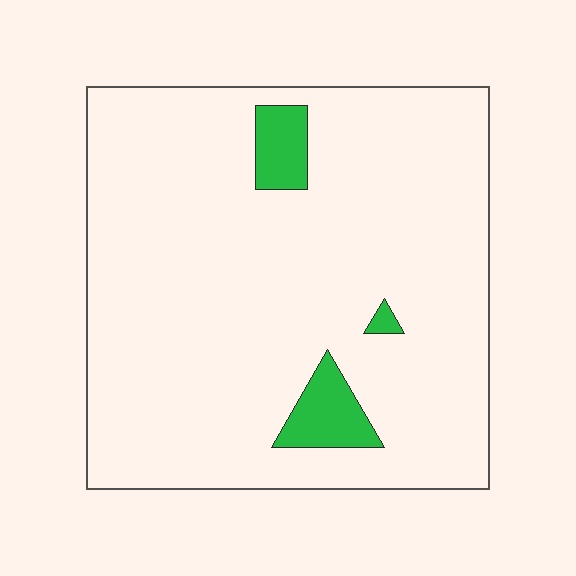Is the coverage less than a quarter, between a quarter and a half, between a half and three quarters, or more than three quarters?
Less than a quarter.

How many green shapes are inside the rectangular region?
3.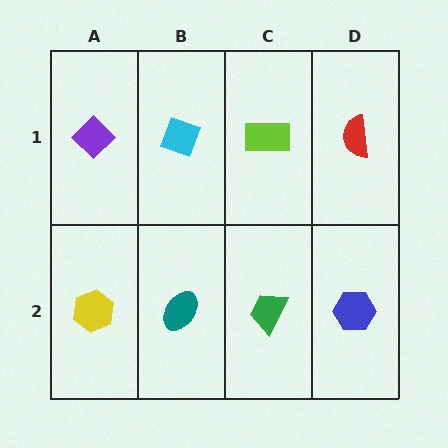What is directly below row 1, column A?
A yellow hexagon.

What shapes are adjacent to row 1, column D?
A blue hexagon (row 2, column D), a lime rectangle (row 1, column C).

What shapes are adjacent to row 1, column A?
A yellow hexagon (row 2, column A), a cyan diamond (row 1, column B).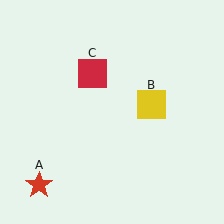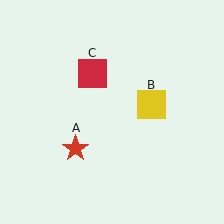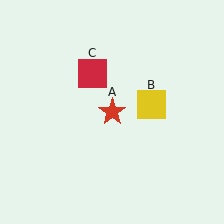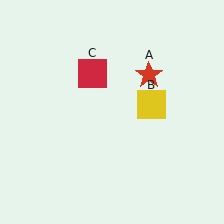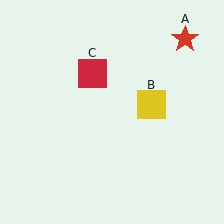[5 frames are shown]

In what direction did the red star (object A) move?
The red star (object A) moved up and to the right.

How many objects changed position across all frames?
1 object changed position: red star (object A).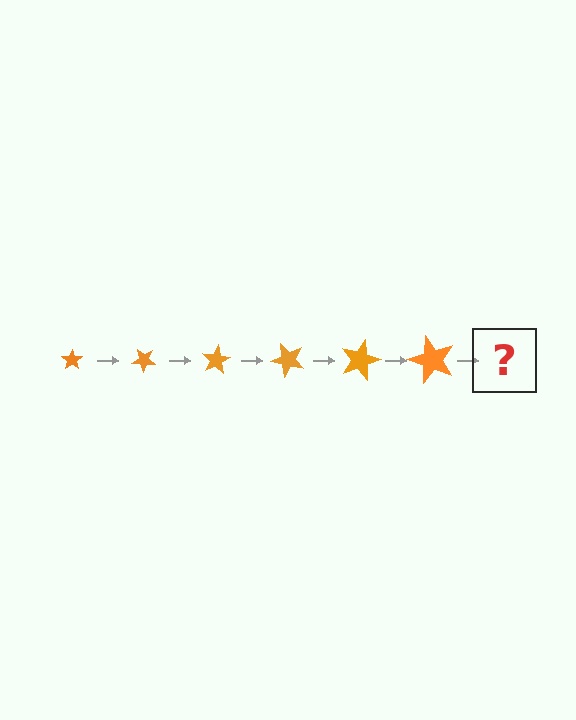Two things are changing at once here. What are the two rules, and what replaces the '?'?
The two rules are that the star grows larger each step and it rotates 40 degrees each step. The '?' should be a star, larger than the previous one and rotated 240 degrees from the start.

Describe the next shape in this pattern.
It should be a star, larger than the previous one and rotated 240 degrees from the start.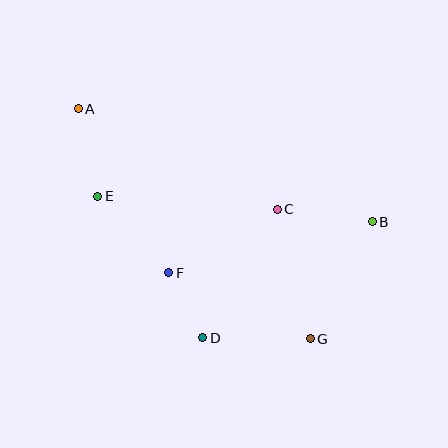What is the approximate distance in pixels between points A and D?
The distance between A and D is approximately 261 pixels.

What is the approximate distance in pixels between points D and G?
The distance between D and G is approximately 108 pixels.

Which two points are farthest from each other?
Points A and G are farthest from each other.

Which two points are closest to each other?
Points D and F are closest to each other.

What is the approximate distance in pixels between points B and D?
The distance between B and D is approximately 205 pixels.